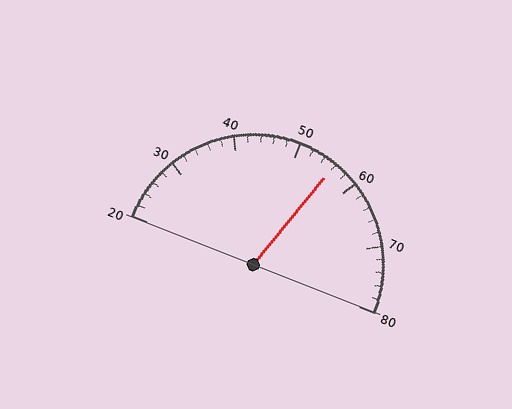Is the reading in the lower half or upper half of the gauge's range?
The reading is in the upper half of the range (20 to 80).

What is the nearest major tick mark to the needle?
The nearest major tick mark is 60.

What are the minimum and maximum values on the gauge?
The gauge ranges from 20 to 80.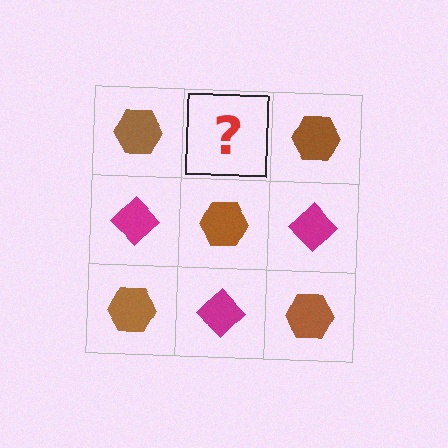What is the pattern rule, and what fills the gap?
The rule is that it alternates brown hexagon and magenta diamond in a checkerboard pattern. The gap should be filled with a magenta diamond.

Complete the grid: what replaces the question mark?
The question mark should be replaced with a magenta diamond.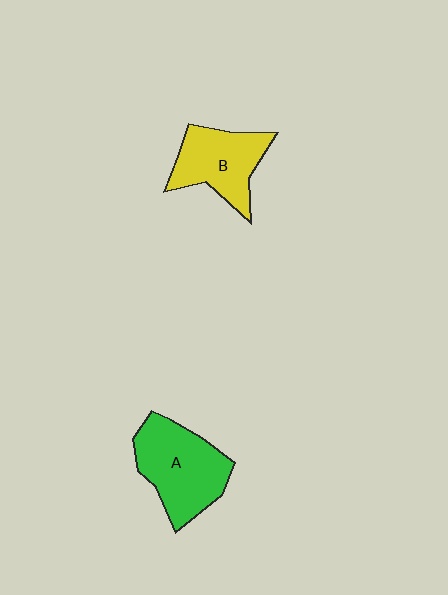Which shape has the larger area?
Shape A (green).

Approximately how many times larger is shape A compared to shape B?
Approximately 1.2 times.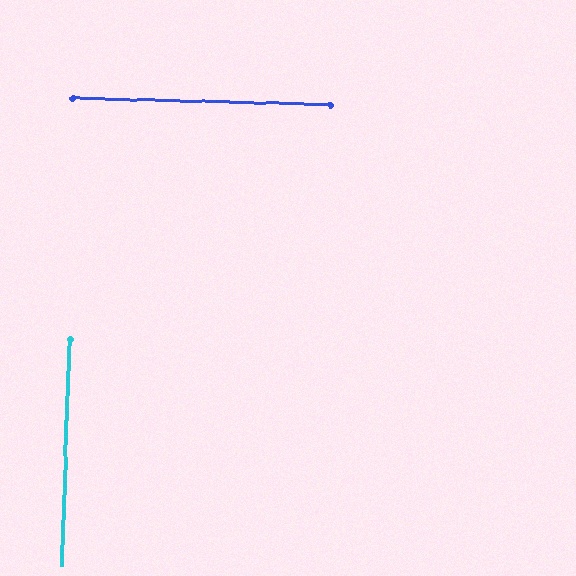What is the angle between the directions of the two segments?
Approximately 90 degrees.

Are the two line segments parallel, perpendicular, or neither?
Perpendicular — they meet at approximately 90°.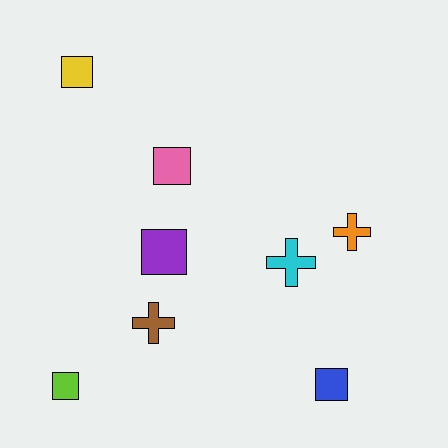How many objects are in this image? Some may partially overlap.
There are 8 objects.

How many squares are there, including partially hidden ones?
There are 5 squares.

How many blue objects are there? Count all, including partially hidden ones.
There is 1 blue object.